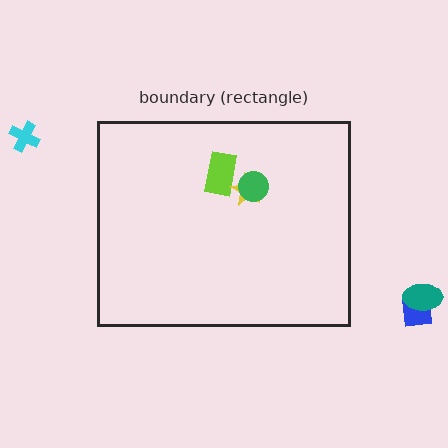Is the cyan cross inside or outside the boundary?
Outside.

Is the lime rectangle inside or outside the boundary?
Inside.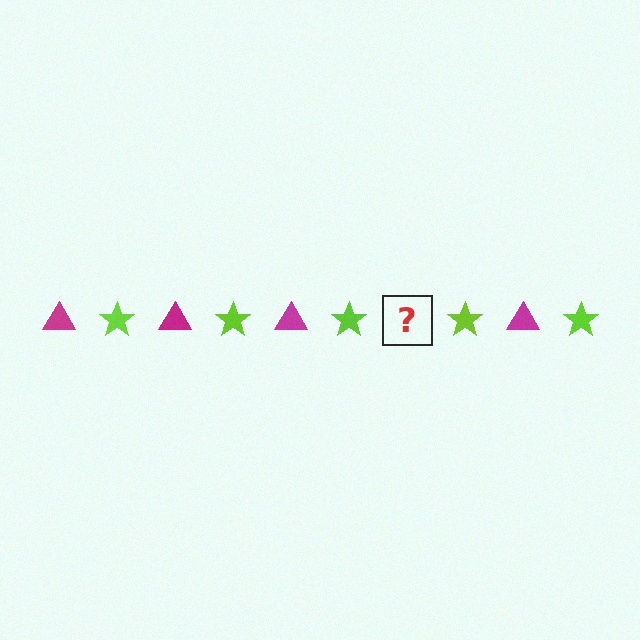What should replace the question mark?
The question mark should be replaced with a magenta triangle.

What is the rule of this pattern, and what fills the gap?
The rule is that the pattern alternates between magenta triangle and lime star. The gap should be filled with a magenta triangle.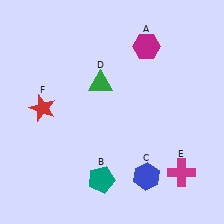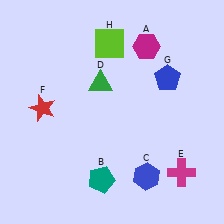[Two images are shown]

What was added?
A blue pentagon (G), a lime square (H) were added in Image 2.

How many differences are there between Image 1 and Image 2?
There are 2 differences between the two images.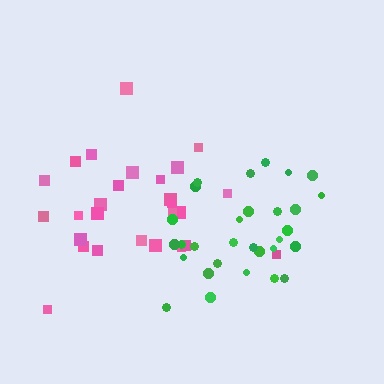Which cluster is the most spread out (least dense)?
Pink.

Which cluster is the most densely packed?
Green.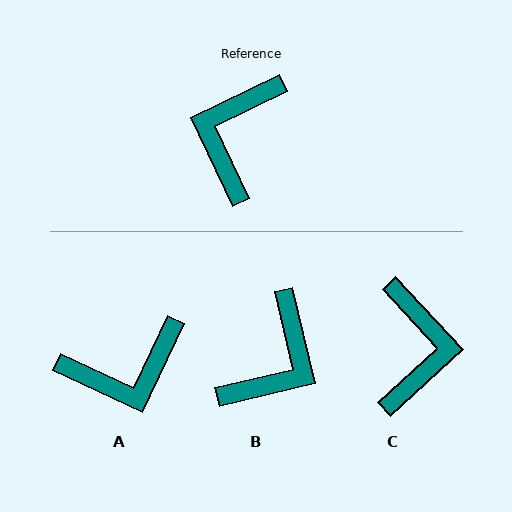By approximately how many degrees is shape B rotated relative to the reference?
Approximately 168 degrees counter-clockwise.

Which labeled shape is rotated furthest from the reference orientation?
B, about 168 degrees away.